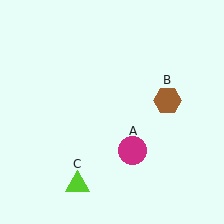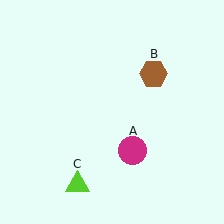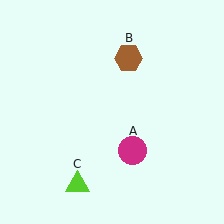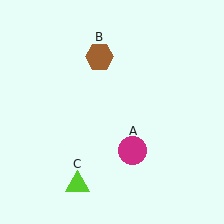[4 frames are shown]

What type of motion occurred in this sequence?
The brown hexagon (object B) rotated counterclockwise around the center of the scene.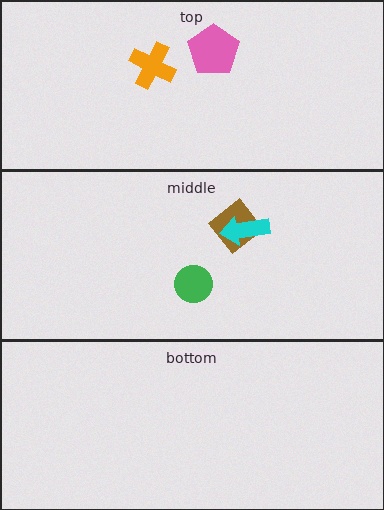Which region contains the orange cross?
The top region.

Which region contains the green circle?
The middle region.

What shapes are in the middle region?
The brown diamond, the cyan arrow, the green circle.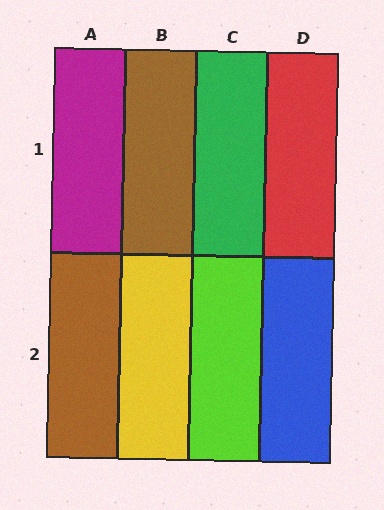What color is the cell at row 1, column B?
Brown.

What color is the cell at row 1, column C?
Green.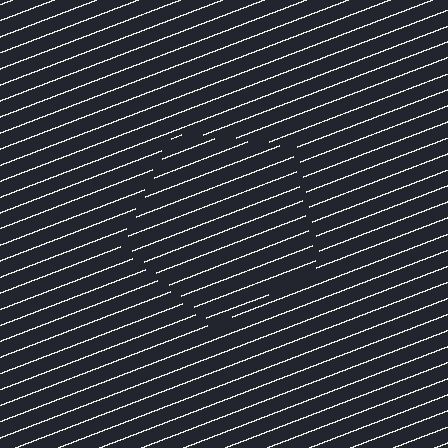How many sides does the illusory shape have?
5 sides — the line-ends trace a pentagon.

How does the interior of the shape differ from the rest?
The interior of the shape contains the same grating, shifted by half a period — the contour is defined by the phase discontinuity where line-ends from the inner and outer gratings abut.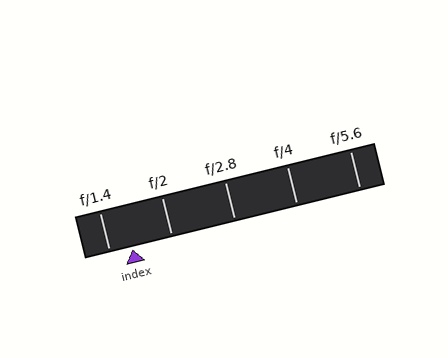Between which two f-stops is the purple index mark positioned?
The index mark is between f/1.4 and f/2.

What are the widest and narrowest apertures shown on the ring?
The widest aperture shown is f/1.4 and the narrowest is f/5.6.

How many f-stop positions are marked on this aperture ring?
There are 5 f-stop positions marked.